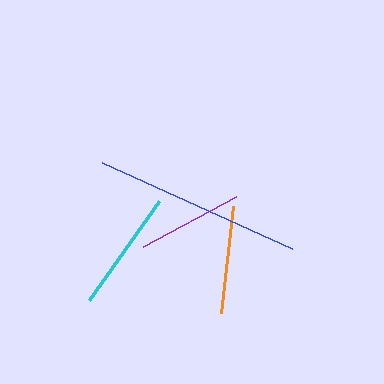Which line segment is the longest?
The blue line is the longest at approximately 209 pixels.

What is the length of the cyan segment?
The cyan segment is approximately 122 pixels long.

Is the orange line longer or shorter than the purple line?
The orange line is longer than the purple line.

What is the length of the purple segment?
The purple segment is approximately 106 pixels long.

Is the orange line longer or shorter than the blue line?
The blue line is longer than the orange line.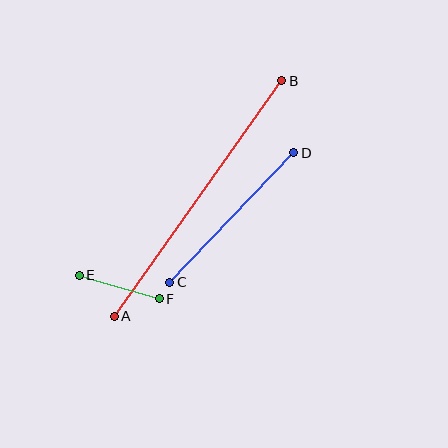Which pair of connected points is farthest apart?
Points A and B are farthest apart.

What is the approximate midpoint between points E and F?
The midpoint is at approximately (119, 287) pixels.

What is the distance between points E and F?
The distance is approximately 84 pixels.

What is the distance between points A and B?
The distance is approximately 289 pixels.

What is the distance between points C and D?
The distance is approximately 179 pixels.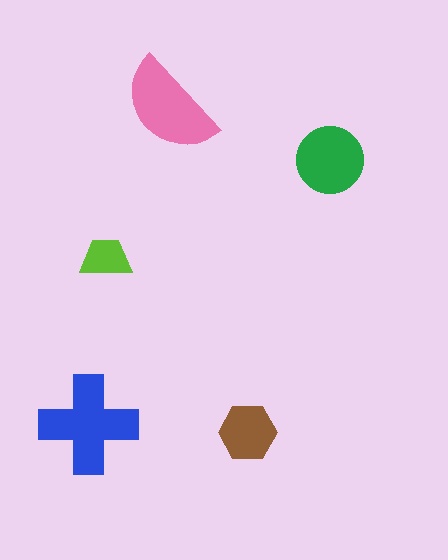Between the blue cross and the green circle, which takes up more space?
The blue cross.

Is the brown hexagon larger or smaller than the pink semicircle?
Smaller.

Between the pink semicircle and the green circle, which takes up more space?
The pink semicircle.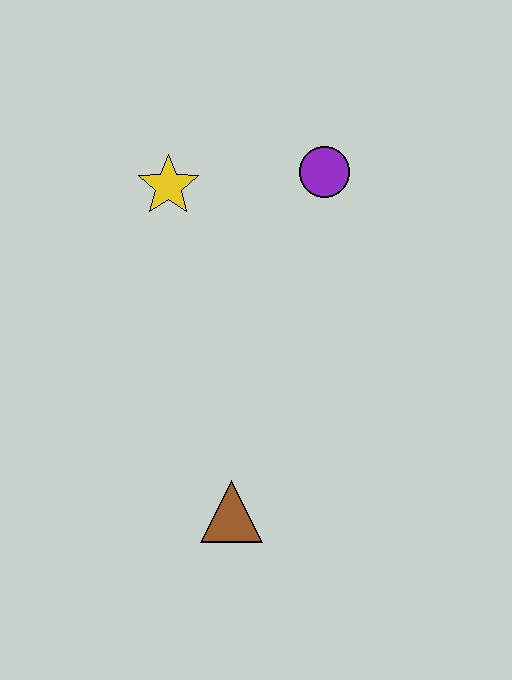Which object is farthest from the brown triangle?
The purple circle is farthest from the brown triangle.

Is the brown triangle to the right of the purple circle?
No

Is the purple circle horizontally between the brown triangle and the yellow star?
No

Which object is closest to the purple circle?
The yellow star is closest to the purple circle.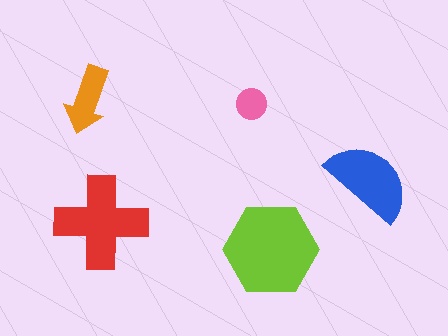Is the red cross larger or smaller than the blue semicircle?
Larger.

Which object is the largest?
The lime hexagon.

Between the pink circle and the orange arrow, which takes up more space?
The orange arrow.